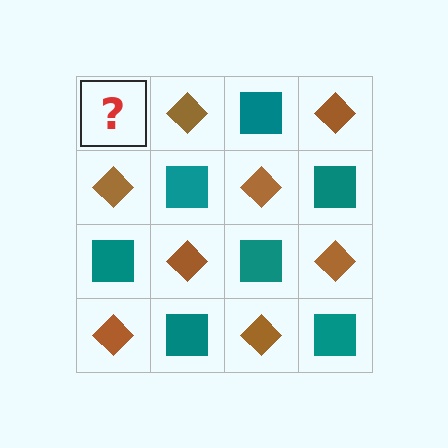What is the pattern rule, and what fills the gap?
The rule is that it alternates teal square and brown diamond in a checkerboard pattern. The gap should be filled with a teal square.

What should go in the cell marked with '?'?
The missing cell should contain a teal square.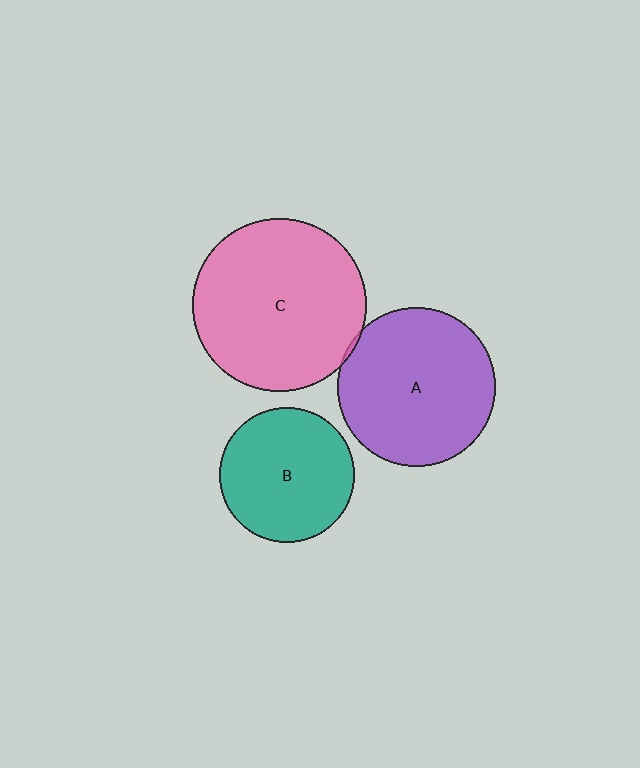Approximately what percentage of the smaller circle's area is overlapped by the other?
Approximately 5%.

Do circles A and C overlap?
Yes.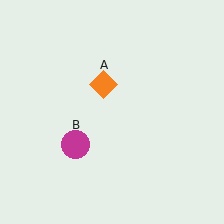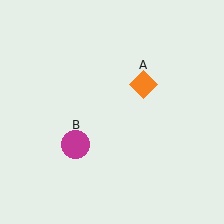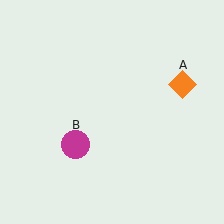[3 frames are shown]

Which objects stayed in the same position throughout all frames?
Magenta circle (object B) remained stationary.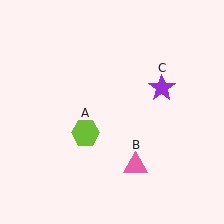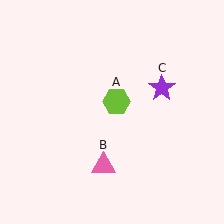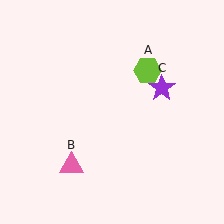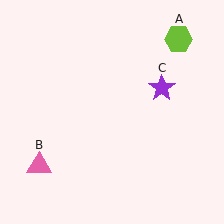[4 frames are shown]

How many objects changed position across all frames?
2 objects changed position: lime hexagon (object A), pink triangle (object B).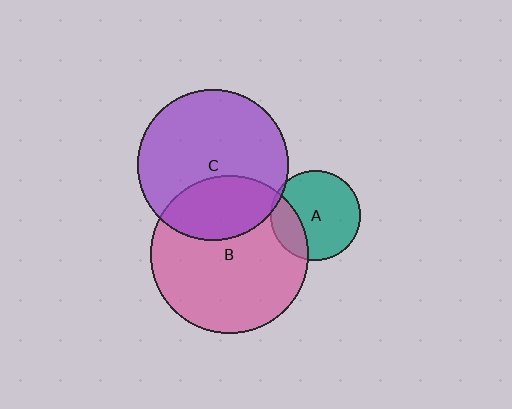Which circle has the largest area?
Circle B (pink).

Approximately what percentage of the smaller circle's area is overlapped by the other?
Approximately 5%.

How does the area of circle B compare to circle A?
Approximately 3.1 times.